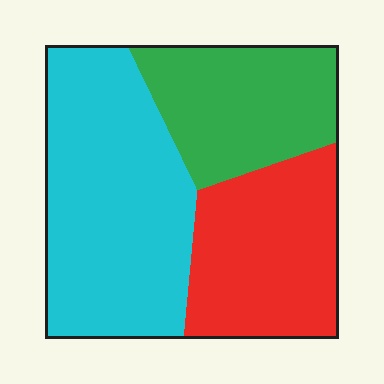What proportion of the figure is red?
Red covers 30% of the figure.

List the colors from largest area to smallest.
From largest to smallest: cyan, red, green.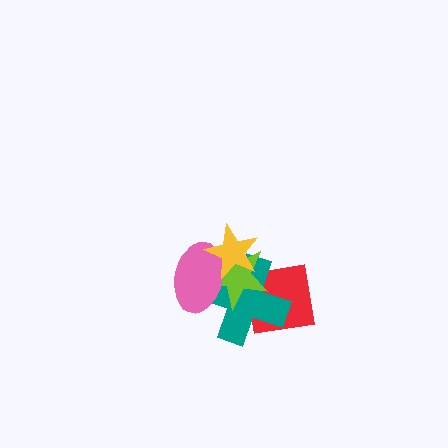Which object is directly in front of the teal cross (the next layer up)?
The lime star is directly in front of the teal cross.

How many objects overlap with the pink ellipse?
3 objects overlap with the pink ellipse.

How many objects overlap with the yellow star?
3 objects overlap with the yellow star.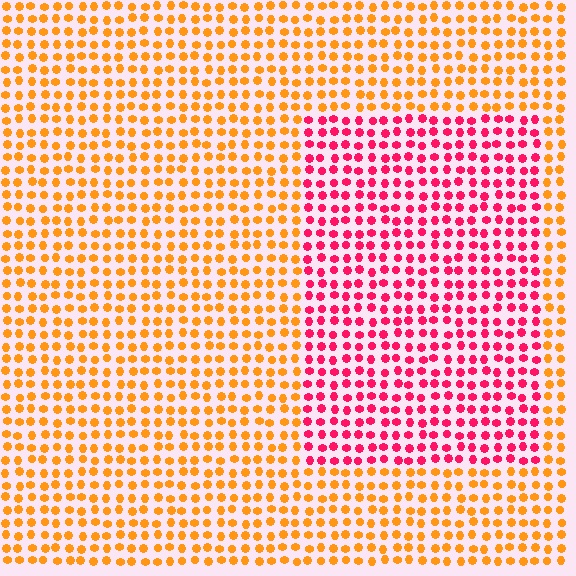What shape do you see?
I see a rectangle.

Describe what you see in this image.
The image is filled with small orange elements in a uniform arrangement. A rectangle-shaped region is visible where the elements are tinted to a slightly different hue, forming a subtle color boundary.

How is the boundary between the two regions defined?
The boundary is defined purely by a slight shift in hue (about 54 degrees). Spacing, size, and orientation are identical on both sides.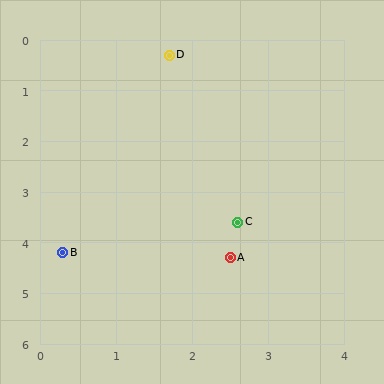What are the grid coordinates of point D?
Point D is at approximately (1.7, 0.3).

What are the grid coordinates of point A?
Point A is at approximately (2.5, 4.3).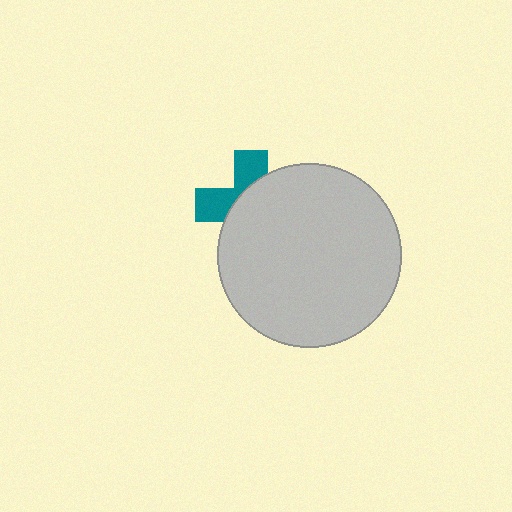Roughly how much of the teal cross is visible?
A small part of it is visible (roughly 38%).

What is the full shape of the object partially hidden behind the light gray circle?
The partially hidden object is a teal cross.